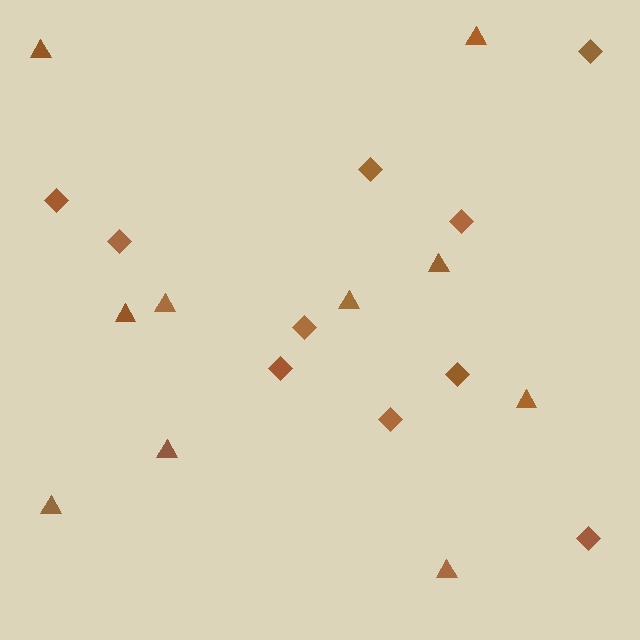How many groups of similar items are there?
There are 2 groups: one group of triangles (10) and one group of diamonds (10).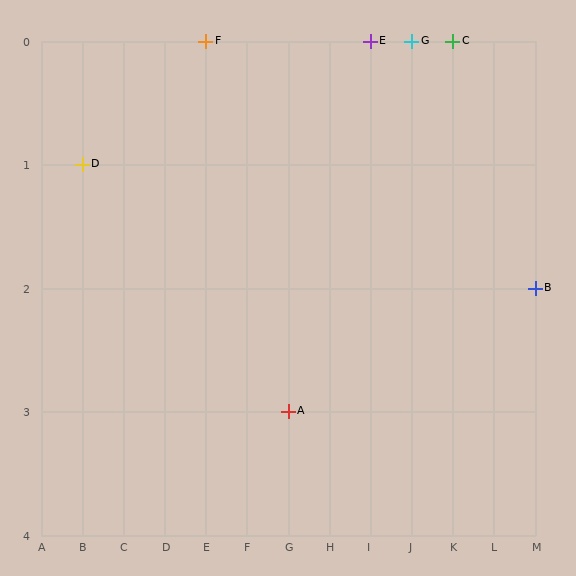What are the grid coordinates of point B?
Point B is at grid coordinates (M, 2).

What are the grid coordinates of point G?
Point G is at grid coordinates (J, 0).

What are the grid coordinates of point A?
Point A is at grid coordinates (G, 3).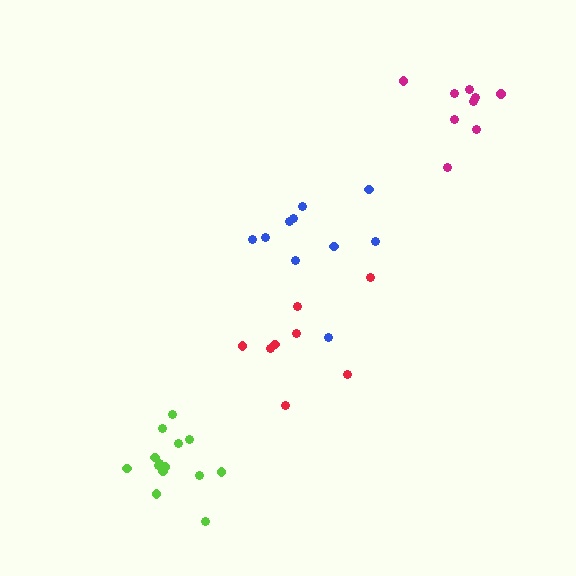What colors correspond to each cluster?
The clusters are colored: blue, red, lime, magenta.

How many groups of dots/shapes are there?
There are 4 groups.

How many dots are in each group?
Group 1: 10 dots, Group 2: 8 dots, Group 3: 14 dots, Group 4: 9 dots (41 total).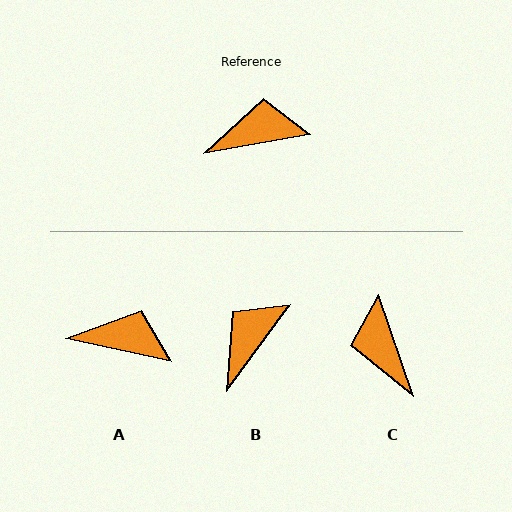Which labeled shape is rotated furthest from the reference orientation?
C, about 99 degrees away.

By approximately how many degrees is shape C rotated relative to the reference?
Approximately 99 degrees counter-clockwise.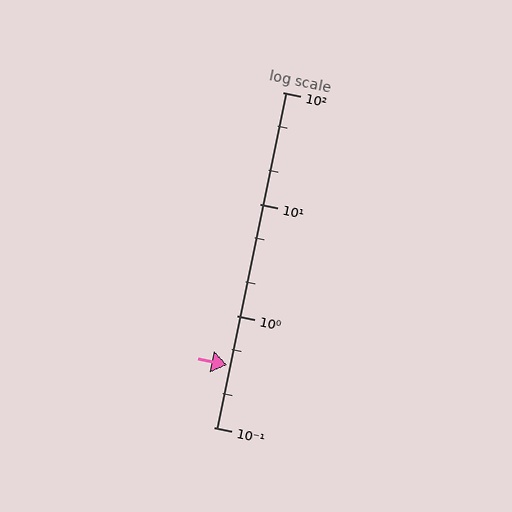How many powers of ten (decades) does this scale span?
The scale spans 3 decades, from 0.1 to 100.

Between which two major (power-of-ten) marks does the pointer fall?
The pointer is between 0.1 and 1.